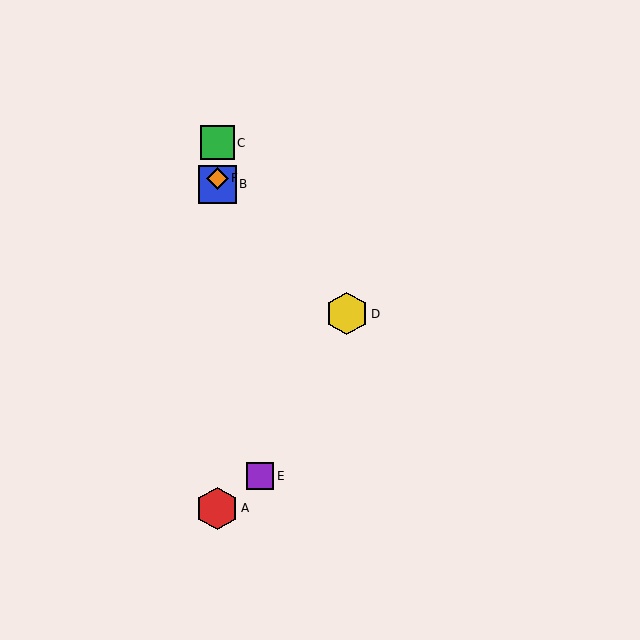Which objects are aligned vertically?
Objects A, B, C, F are aligned vertically.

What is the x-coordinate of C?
Object C is at x≈217.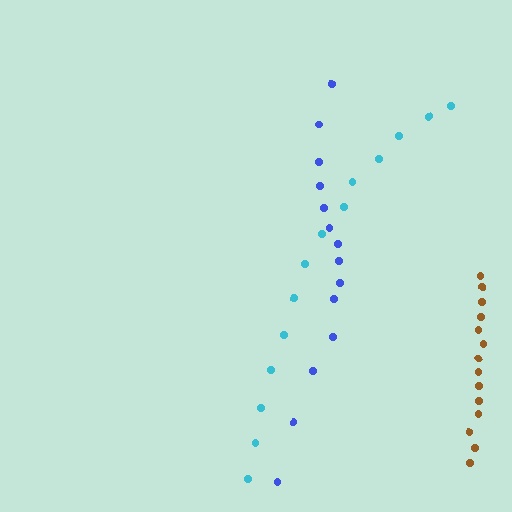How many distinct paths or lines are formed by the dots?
There are 3 distinct paths.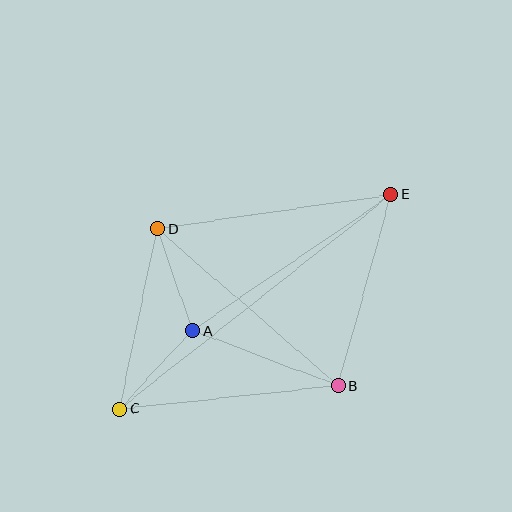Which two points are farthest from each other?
Points C and E are farthest from each other.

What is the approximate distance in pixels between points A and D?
The distance between A and D is approximately 108 pixels.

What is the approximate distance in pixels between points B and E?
The distance between B and E is approximately 199 pixels.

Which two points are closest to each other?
Points A and C are closest to each other.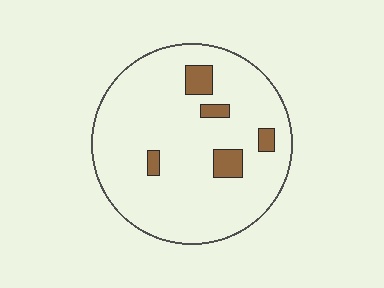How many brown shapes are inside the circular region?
5.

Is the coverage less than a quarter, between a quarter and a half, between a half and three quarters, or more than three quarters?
Less than a quarter.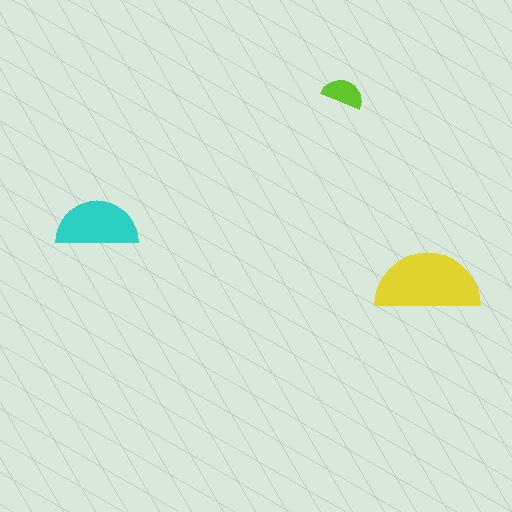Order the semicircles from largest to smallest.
the yellow one, the cyan one, the lime one.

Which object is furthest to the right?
The yellow semicircle is rightmost.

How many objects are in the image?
There are 3 objects in the image.